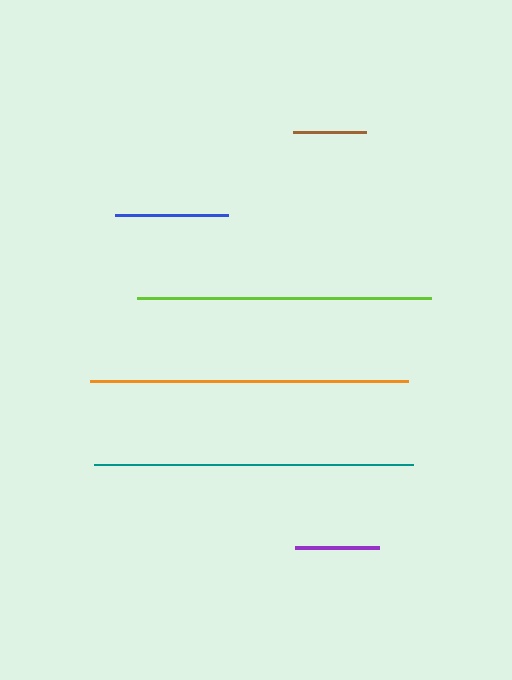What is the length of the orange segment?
The orange segment is approximately 318 pixels long.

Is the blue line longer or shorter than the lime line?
The lime line is longer than the blue line.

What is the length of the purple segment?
The purple segment is approximately 85 pixels long.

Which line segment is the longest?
The teal line is the longest at approximately 319 pixels.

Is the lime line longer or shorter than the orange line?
The orange line is longer than the lime line.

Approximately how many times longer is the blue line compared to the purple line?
The blue line is approximately 1.3 times the length of the purple line.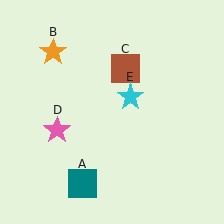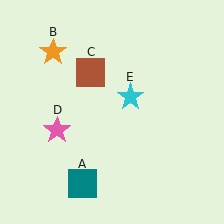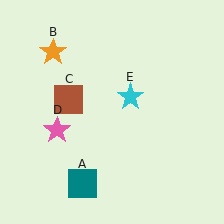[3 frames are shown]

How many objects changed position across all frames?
1 object changed position: brown square (object C).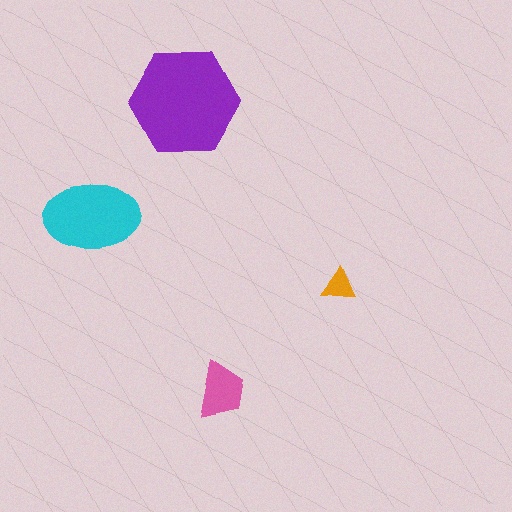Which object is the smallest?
The orange triangle.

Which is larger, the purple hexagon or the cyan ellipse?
The purple hexagon.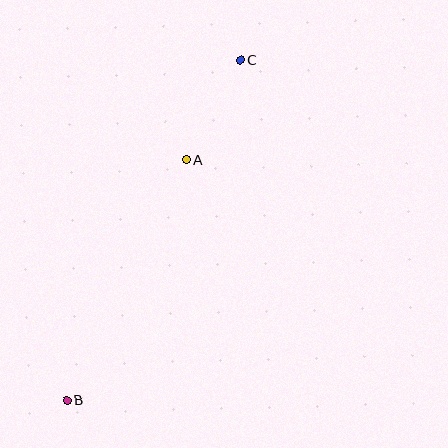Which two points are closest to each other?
Points A and C are closest to each other.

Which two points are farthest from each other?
Points B and C are farthest from each other.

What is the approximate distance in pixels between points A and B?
The distance between A and B is approximately 269 pixels.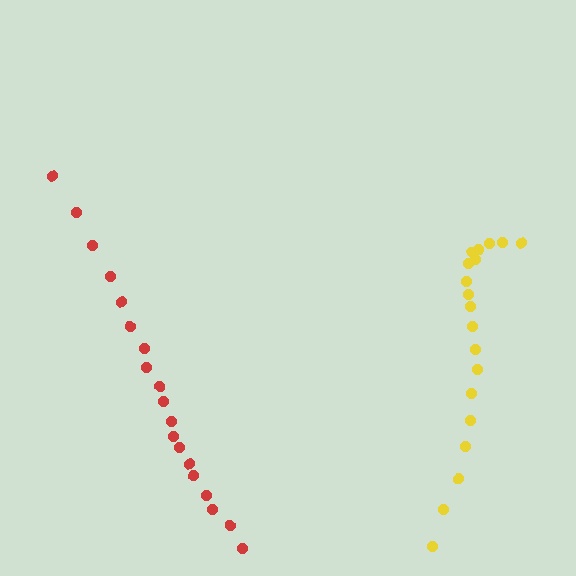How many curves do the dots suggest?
There are 2 distinct paths.